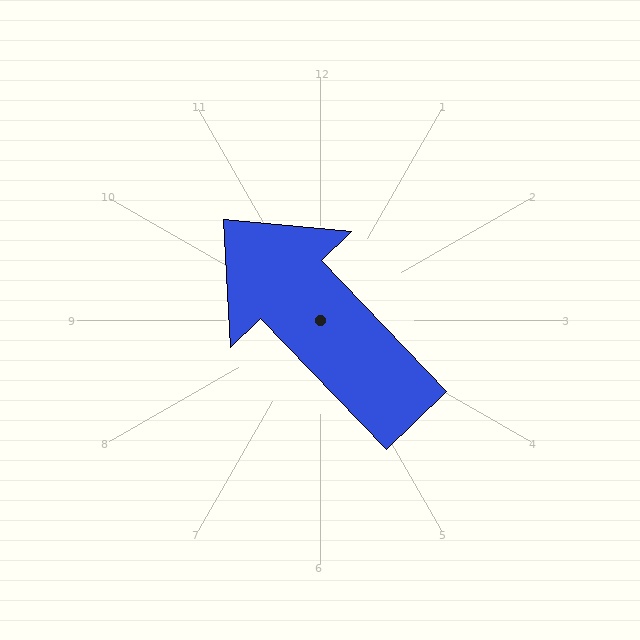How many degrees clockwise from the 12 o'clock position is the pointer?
Approximately 316 degrees.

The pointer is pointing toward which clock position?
Roughly 11 o'clock.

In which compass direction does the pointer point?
Northwest.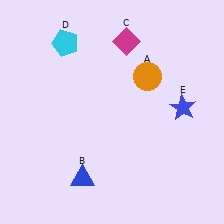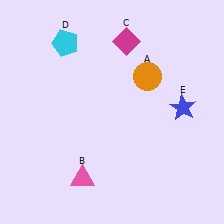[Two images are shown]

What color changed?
The triangle (B) changed from blue in Image 1 to pink in Image 2.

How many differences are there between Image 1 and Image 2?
There is 1 difference between the two images.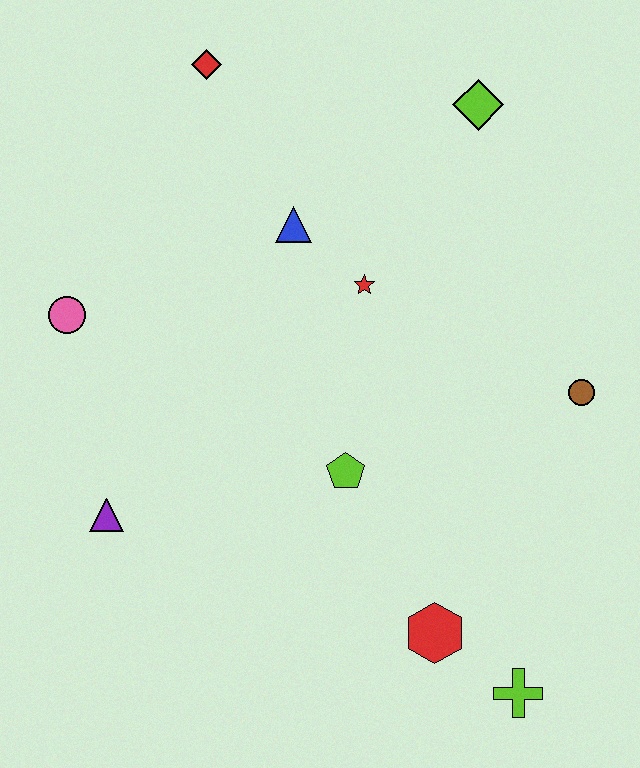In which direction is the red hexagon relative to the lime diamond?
The red hexagon is below the lime diamond.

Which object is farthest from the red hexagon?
The red diamond is farthest from the red hexagon.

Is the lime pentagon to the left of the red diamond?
No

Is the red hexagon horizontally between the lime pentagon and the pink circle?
No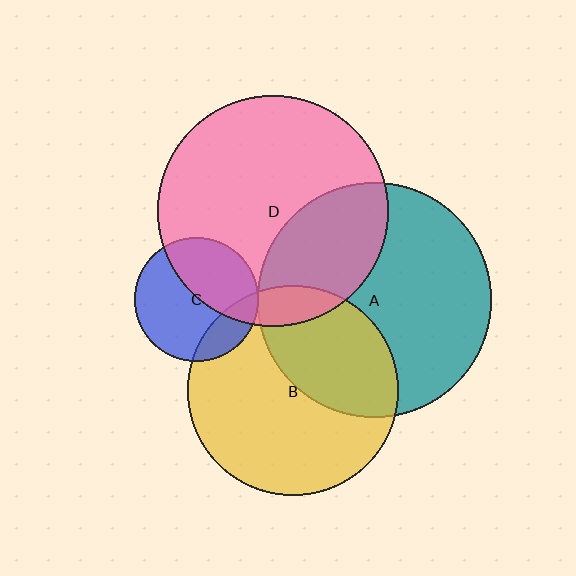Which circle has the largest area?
Circle A (teal).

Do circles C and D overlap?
Yes.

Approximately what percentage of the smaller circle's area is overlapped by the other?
Approximately 45%.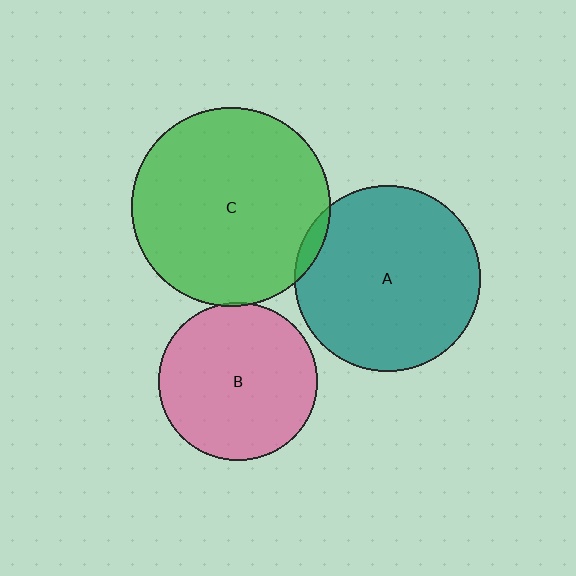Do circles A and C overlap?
Yes.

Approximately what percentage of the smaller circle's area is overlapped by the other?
Approximately 5%.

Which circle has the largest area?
Circle C (green).